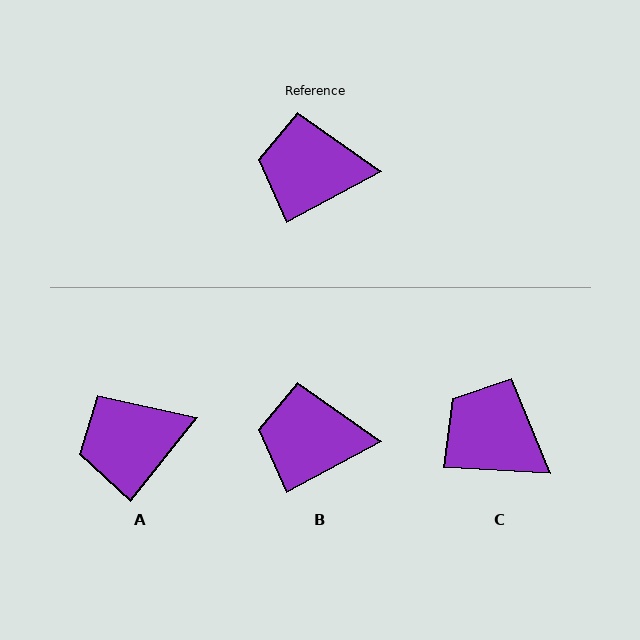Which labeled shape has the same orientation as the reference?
B.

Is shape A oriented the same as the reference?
No, it is off by about 23 degrees.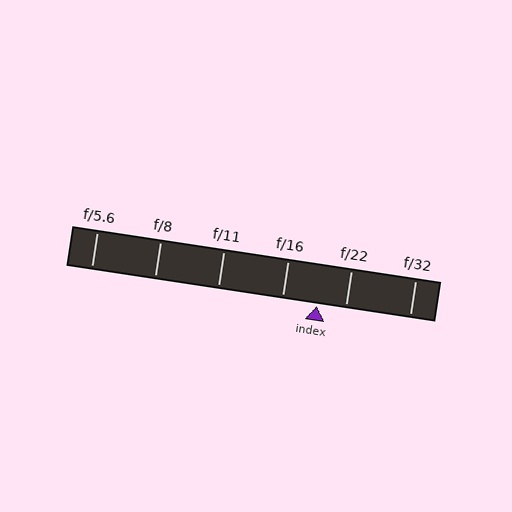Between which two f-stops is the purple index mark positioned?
The index mark is between f/16 and f/22.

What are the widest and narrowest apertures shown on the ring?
The widest aperture shown is f/5.6 and the narrowest is f/32.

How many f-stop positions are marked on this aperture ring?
There are 6 f-stop positions marked.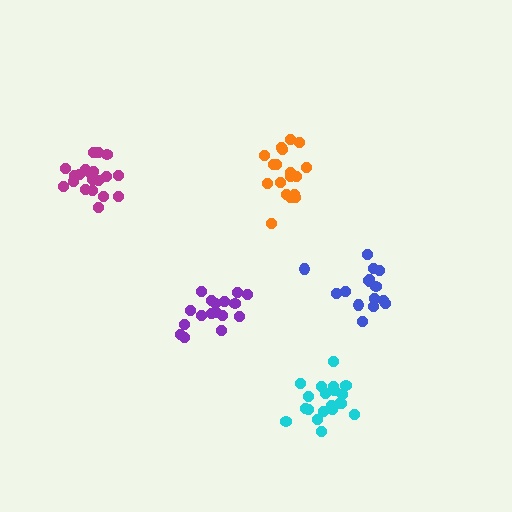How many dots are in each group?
Group 1: 18 dots, Group 2: 17 dots, Group 3: 20 dots, Group 4: 20 dots, Group 5: 16 dots (91 total).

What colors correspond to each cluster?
The clusters are colored: orange, purple, magenta, cyan, blue.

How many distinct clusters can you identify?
There are 5 distinct clusters.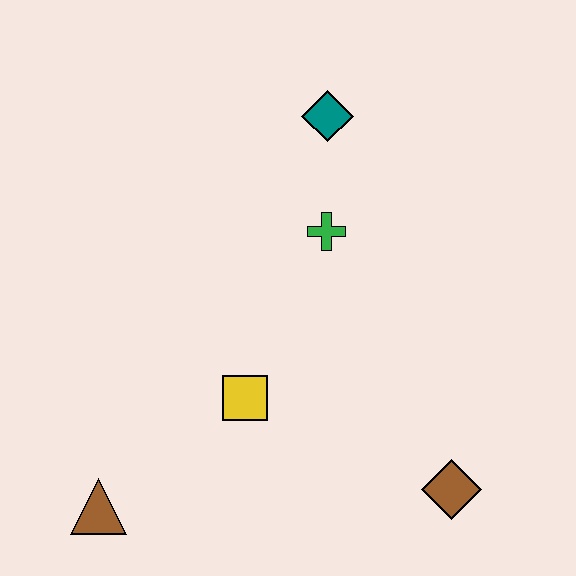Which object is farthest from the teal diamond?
The brown triangle is farthest from the teal diamond.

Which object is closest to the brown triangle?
The yellow square is closest to the brown triangle.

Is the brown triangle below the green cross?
Yes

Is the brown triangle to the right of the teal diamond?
No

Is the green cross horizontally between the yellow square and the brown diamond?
Yes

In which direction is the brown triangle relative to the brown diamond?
The brown triangle is to the left of the brown diamond.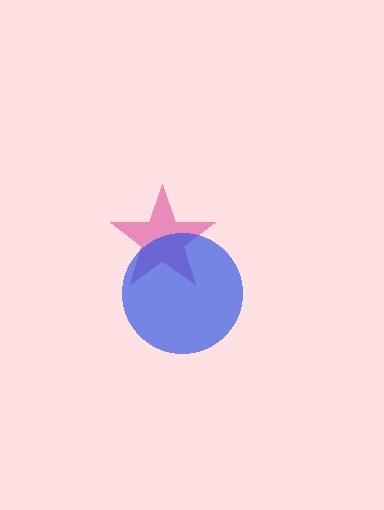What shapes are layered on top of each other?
The layered shapes are: a magenta star, a blue circle.